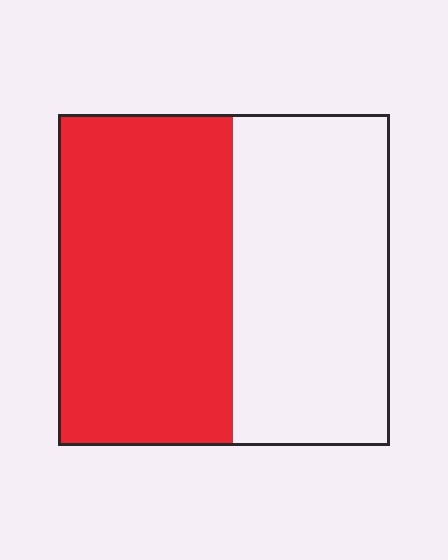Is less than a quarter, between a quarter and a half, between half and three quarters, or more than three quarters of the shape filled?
Between half and three quarters.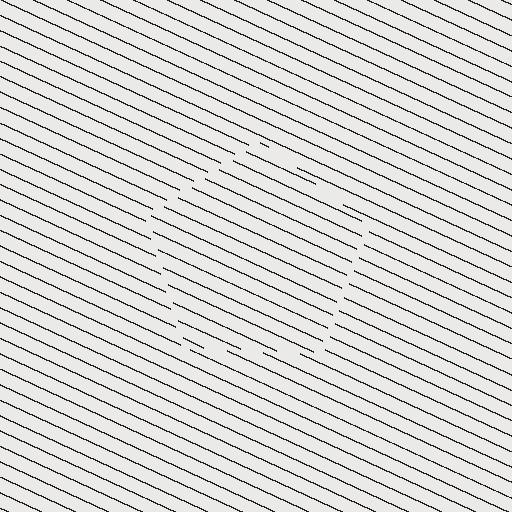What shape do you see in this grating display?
An illusory pentagon. The interior of the shape contains the same grating, shifted by half a period — the contour is defined by the phase discontinuity where line-ends from the inner and outer gratings abut.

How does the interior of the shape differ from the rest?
The interior of the shape contains the same grating, shifted by half a period — the contour is defined by the phase discontinuity where line-ends from the inner and outer gratings abut.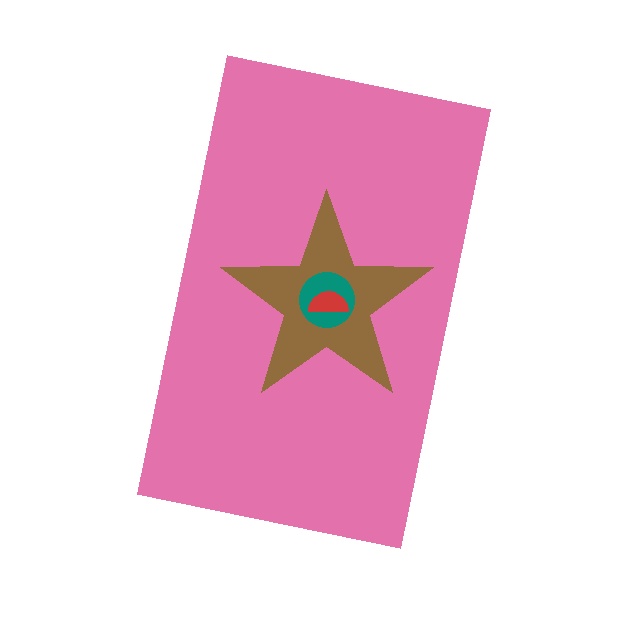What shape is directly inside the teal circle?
The red semicircle.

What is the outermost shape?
The pink rectangle.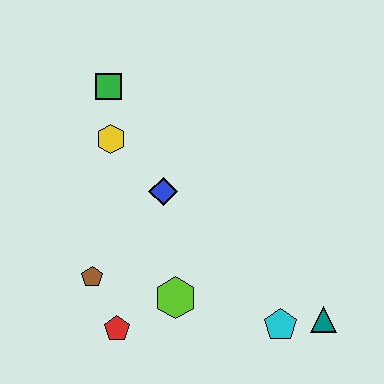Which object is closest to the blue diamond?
The yellow hexagon is closest to the blue diamond.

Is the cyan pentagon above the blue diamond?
No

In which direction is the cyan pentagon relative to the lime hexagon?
The cyan pentagon is to the right of the lime hexagon.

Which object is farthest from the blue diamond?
The teal triangle is farthest from the blue diamond.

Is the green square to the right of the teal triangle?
No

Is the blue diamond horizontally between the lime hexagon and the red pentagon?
Yes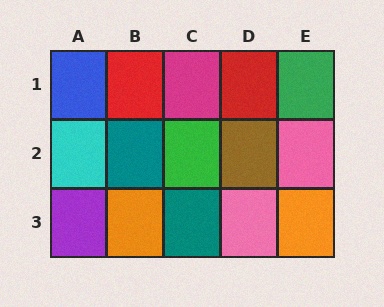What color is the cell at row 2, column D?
Brown.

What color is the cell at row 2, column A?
Cyan.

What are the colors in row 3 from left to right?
Purple, orange, teal, pink, orange.